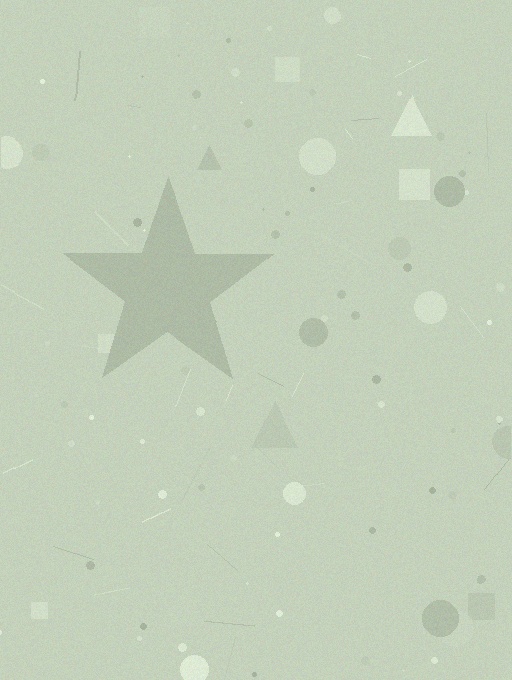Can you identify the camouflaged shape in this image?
The camouflaged shape is a star.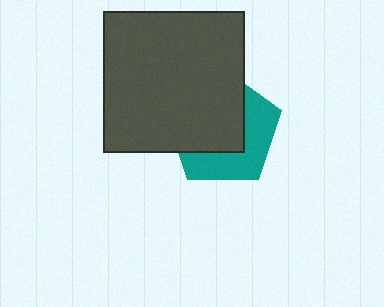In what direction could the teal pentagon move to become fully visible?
The teal pentagon could move toward the lower-right. That would shift it out from behind the dark gray square entirely.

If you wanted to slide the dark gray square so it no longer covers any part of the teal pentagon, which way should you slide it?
Slide it toward the upper-left — that is the most direct way to separate the two shapes.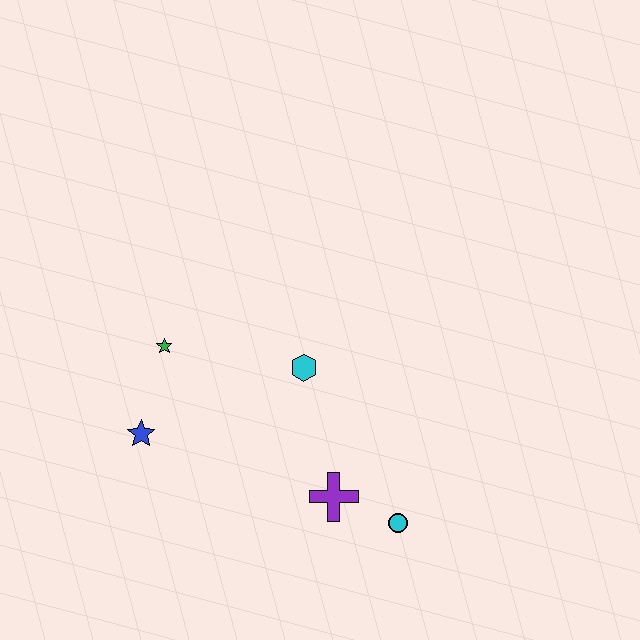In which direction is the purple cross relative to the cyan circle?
The purple cross is to the left of the cyan circle.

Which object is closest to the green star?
The blue star is closest to the green star.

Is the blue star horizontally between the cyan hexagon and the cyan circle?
No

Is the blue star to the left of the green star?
Yes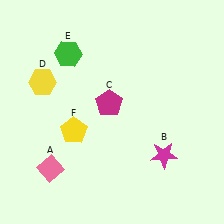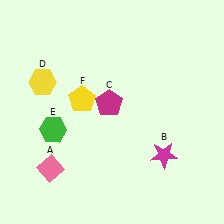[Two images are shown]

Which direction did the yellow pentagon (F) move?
The yellow pentagon (F) moved up.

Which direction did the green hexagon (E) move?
The green hexagon (E) moved down.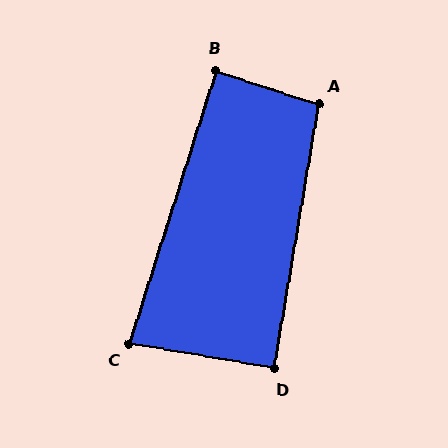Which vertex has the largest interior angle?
A, at approximately 98 degrees.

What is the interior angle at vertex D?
Approximately 90 degrees (approximately right).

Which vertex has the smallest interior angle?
C, at approximately 82 degrees.